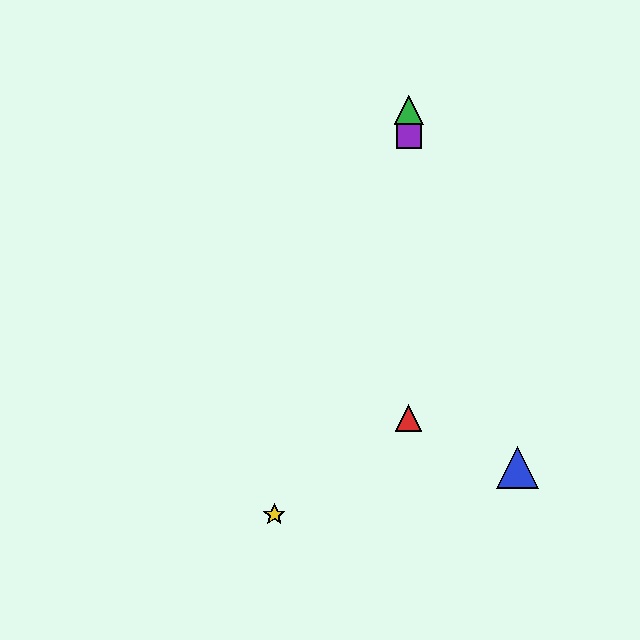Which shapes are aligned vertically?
The red triangle, the green triangle, the purple square are aligned vertically.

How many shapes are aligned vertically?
3 shapes (the red triangle, the green triangle, the purple square) are aligned vertically.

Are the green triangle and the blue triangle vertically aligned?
No, the green triangle is at x≈409 and the blue triangle is at x≈518.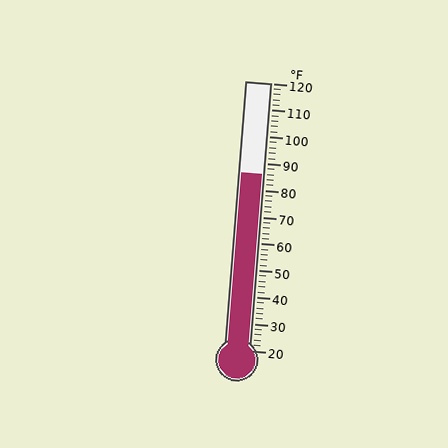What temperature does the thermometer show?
The thermometer shows approximately 86°F.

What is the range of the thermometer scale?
The thermometer scale ranges from 20°F to 120°F.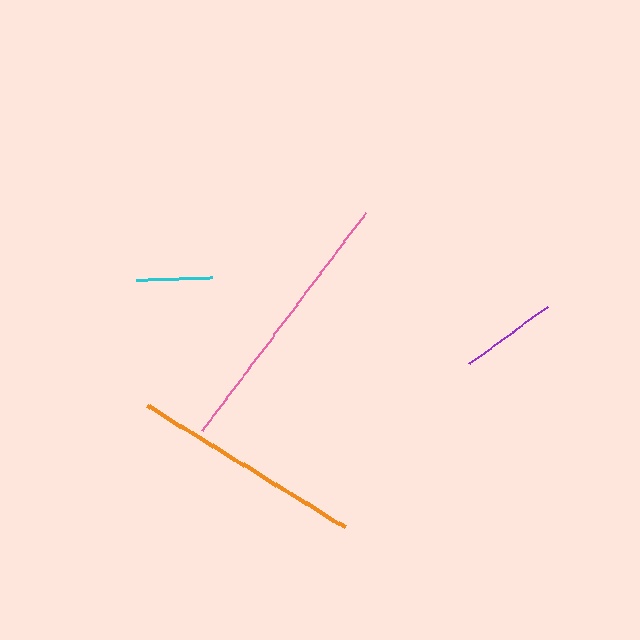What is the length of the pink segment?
The pink segment is approximately 272 pixels long.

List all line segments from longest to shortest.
From longest to shortest: pink, orange, purple, cyan.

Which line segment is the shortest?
The cyan line is the shortest at approximately 76 pixels.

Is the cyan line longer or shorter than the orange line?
The orange line is longer than the cyan line.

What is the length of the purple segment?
The purple segment is approximately 97 pixels long.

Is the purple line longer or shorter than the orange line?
The orange line is longer than the purple line.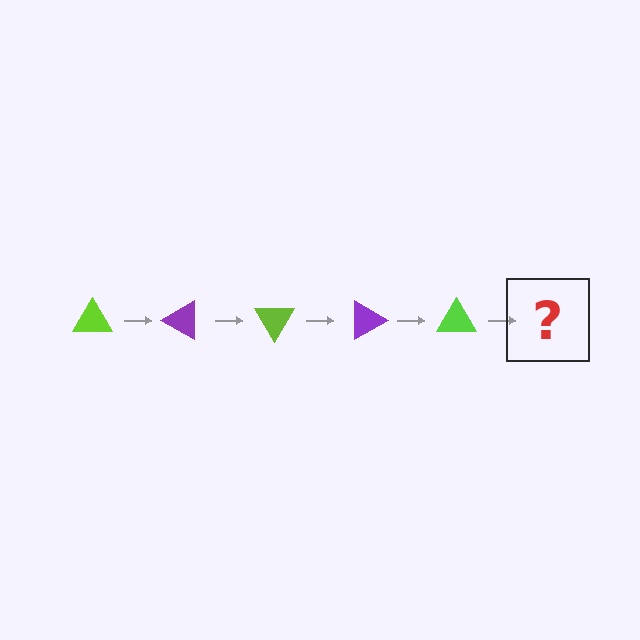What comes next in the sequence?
The next element should be a purple triangle, rotated 150 degrees from the start.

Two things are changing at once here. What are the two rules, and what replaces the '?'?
The two rules are that it rotates 30 degrees each step and the color cycles through lime and purple. The '?' should be a purple triangle, rotated 150 degrees from the start.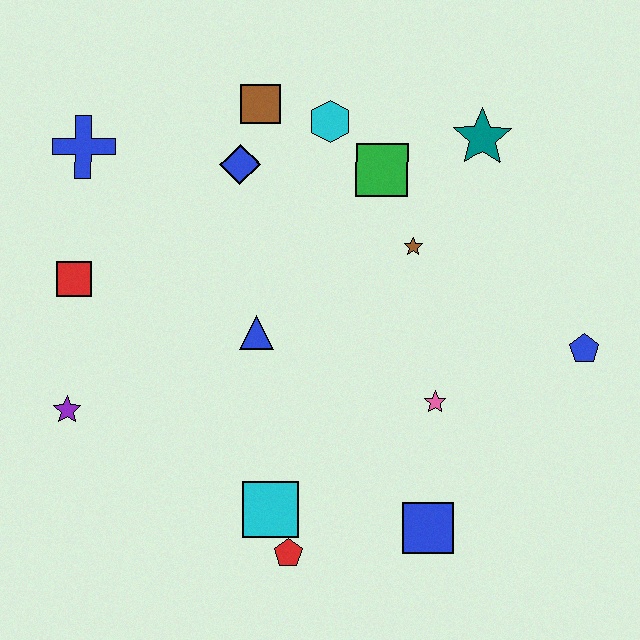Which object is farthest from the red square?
The blue pentagon is farthest from the red square.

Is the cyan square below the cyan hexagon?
Yes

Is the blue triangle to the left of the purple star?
No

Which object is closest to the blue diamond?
The brown square is closest to the blue diamond.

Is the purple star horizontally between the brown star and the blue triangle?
No